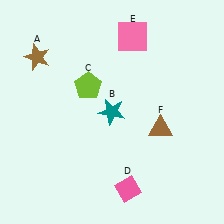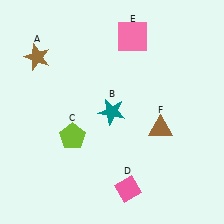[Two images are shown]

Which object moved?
The lime pentagon (C) moved down.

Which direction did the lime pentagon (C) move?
The lime pentagon (C) moved down.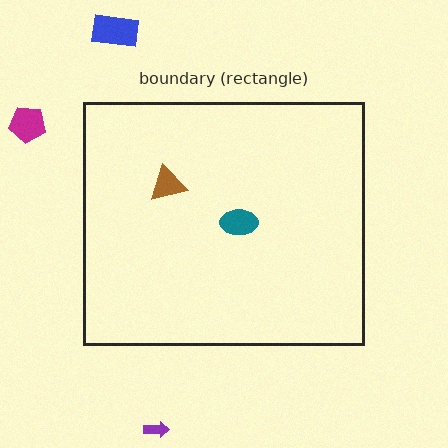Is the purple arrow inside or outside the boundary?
Outside.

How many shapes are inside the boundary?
2 inside, 3 outside.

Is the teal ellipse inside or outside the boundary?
Inside.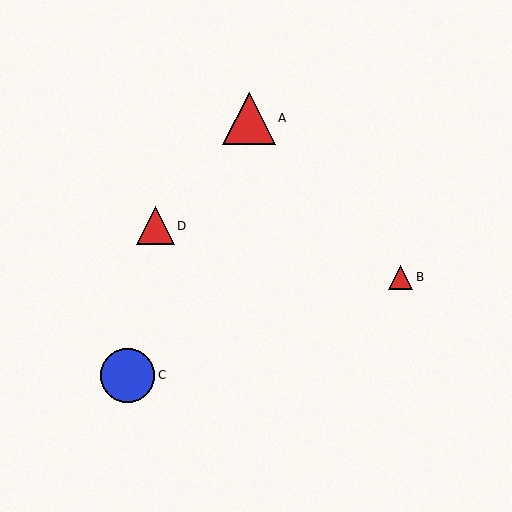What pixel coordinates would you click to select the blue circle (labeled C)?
Click at (128, 375) to select the blue circle C.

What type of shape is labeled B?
Shape B is a red triangle.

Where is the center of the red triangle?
The center of the red triangle is at (401, 277).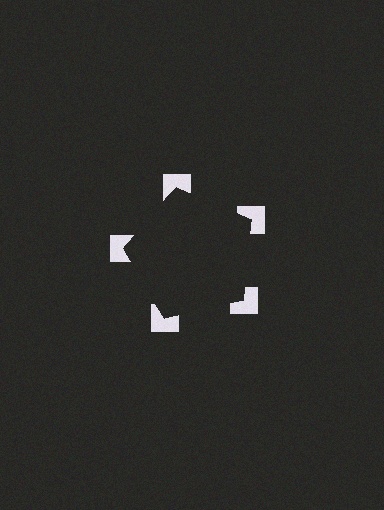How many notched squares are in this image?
There are 5 — one at each vertex of the illusory pentagon.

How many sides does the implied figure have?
5 sides.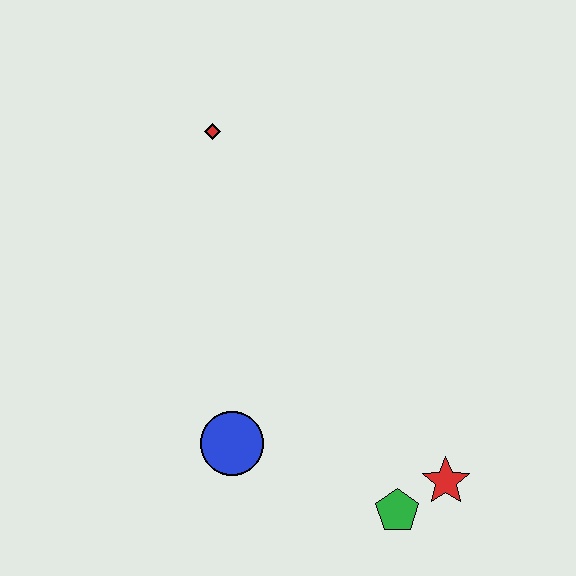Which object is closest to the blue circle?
The green pentagon is closest to the blue circle.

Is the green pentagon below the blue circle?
Yes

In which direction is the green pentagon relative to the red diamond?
The green pentagon is below the red diamond.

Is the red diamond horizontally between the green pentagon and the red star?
No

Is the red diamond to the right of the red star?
No